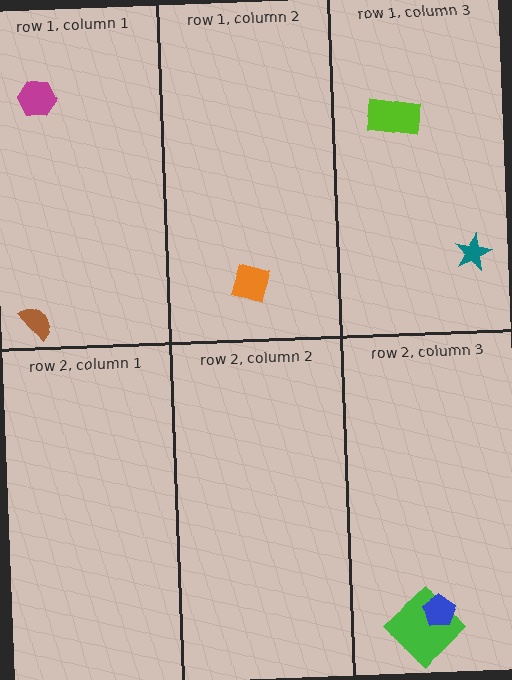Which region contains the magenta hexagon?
The row 1, column 1 region.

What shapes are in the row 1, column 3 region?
The lime rectangle, the teal star.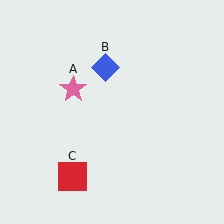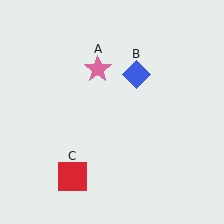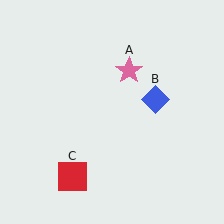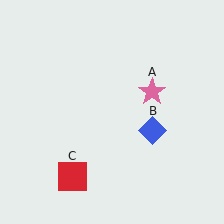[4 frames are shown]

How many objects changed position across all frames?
2 objects changed position: pink star (object A), blue diamond (object B).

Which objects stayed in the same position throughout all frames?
Red square (object C) remained stationary.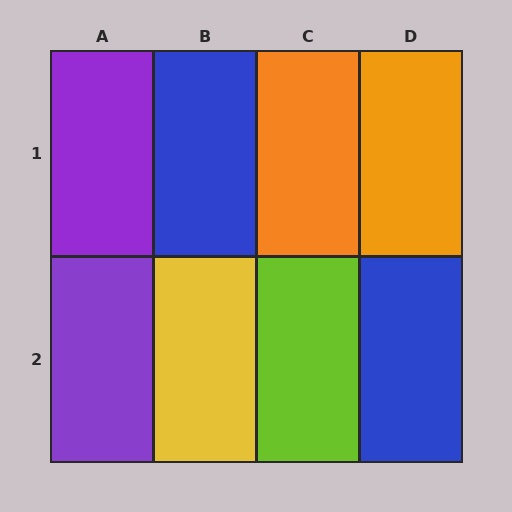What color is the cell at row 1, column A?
Purple.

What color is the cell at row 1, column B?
Blue.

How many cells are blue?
2 cells are blue.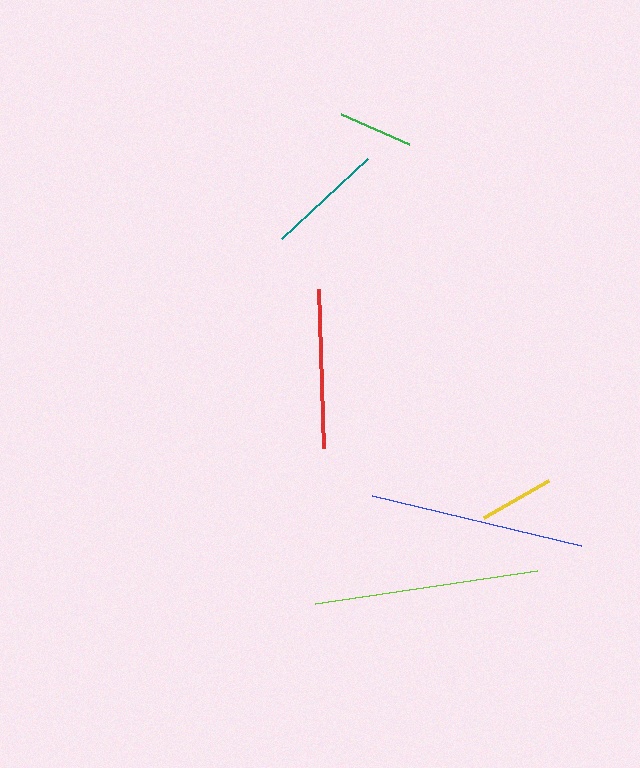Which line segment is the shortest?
The yellow line is the shortest at approximately 74 pixels.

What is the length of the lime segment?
The lime segment is approximately 224 pixels long.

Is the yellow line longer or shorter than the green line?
The green line is longer than the yellow line.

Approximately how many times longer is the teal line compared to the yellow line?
The teal line is approximately 1.6 times the length of the yellow line.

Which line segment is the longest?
The lime line is the longest at approximately 224 pixels.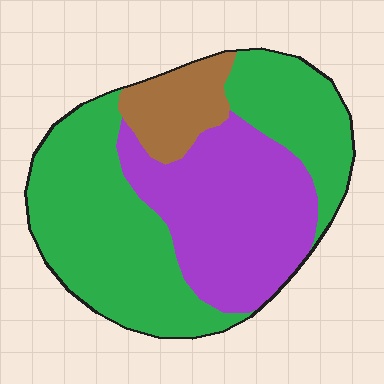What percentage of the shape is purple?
Purple covers 35% of the shape.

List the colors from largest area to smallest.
From largest to smallest: green, purple, brown.